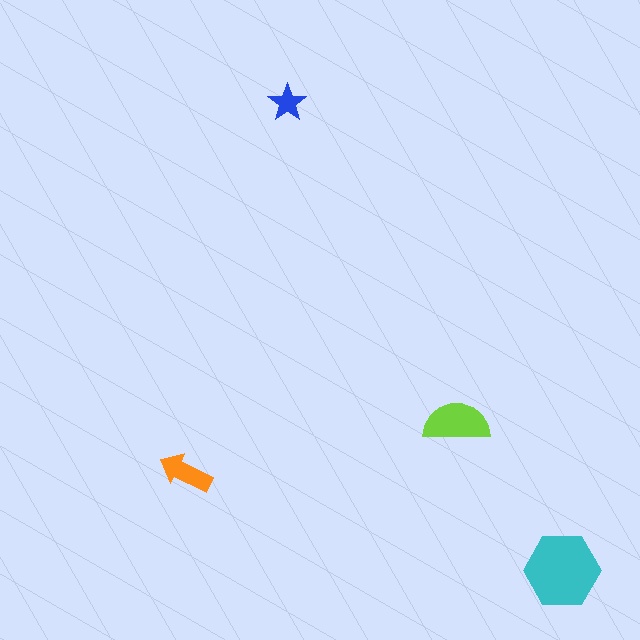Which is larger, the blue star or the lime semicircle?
The lime semicircle.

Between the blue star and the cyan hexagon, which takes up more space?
The cyan hexagon.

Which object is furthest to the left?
The orange arrow is leftmost.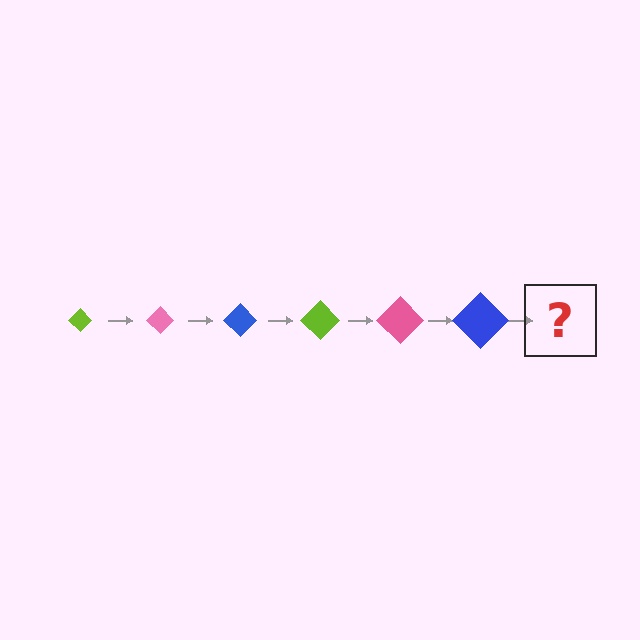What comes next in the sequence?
The next element should be a lime diamond, larger than the previous one.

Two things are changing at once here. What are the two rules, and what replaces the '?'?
The two rules are that the diamond grows larger each step and the color cycles through lime, pink, and blue. The '?' should be a lime diamond, larger than the previous one.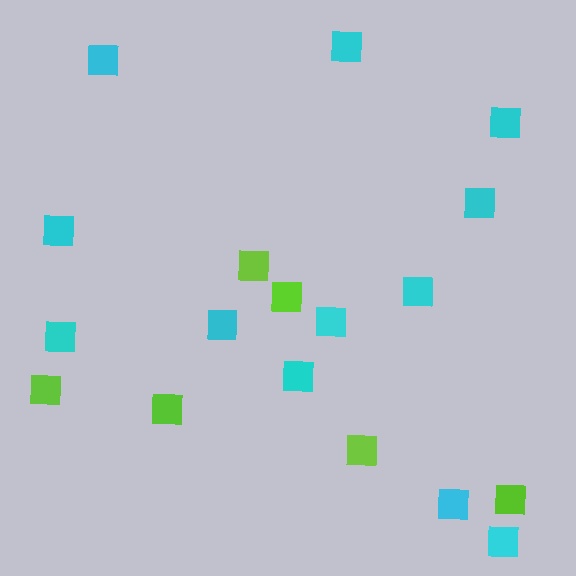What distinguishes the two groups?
There are 2 groups: one group of cyan squares (12) and one group of lime squares (6).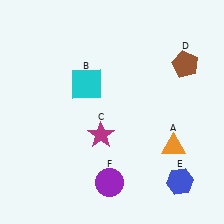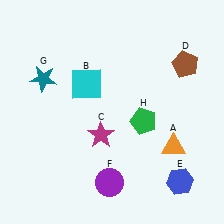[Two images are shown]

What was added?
A teal star (G), a green pentagon (H) were added in Image 2.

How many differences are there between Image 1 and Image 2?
There are 2 differences between the two images.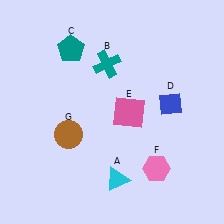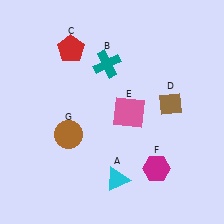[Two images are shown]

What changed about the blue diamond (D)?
In Image 1, D is blue. In Image 2, it changed to brown.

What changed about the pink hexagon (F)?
In Image 1, F is pink. In Image 2, it changed to magenta.